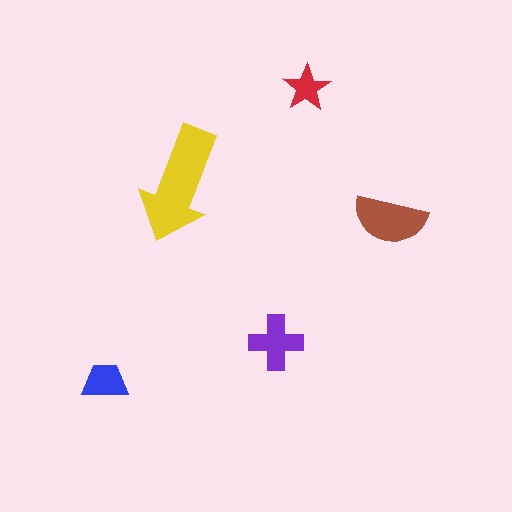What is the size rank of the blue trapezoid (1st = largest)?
4th.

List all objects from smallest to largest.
The red star, the blue trapezoid, the purple cross, the brown semicircle, the yellow arrow.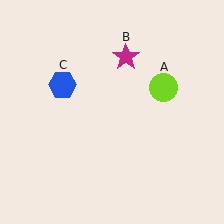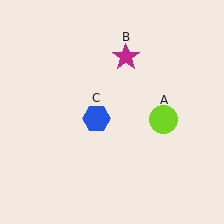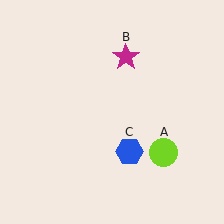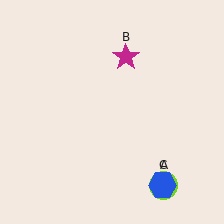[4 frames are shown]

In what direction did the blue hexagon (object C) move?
The blue hexagon (object C) moved down and to the right.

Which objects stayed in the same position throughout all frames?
Magenta star (object B) remained stationary.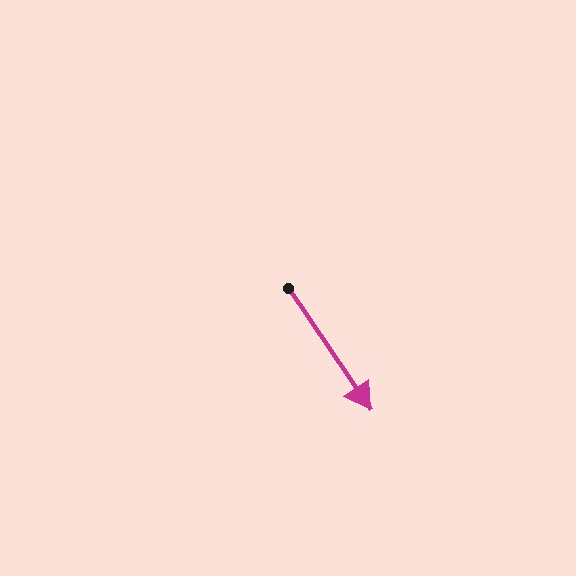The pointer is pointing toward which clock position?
Roughly 5 o'clock.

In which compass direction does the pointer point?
Southeast.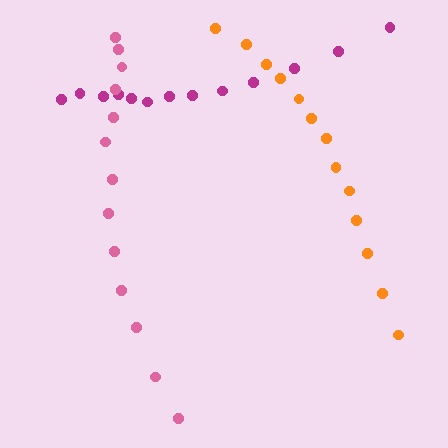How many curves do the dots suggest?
There are 3 distinct paths.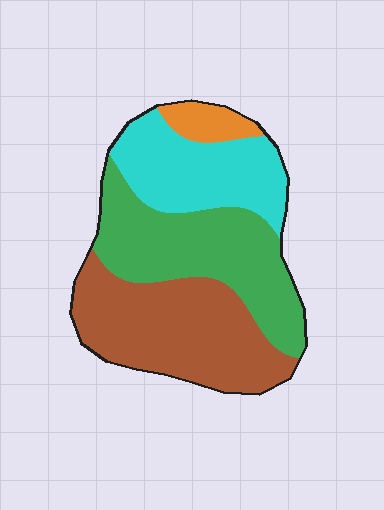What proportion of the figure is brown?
Brown takes up between a third and a half of the figure.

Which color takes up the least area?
Orange, at roughly 5%.